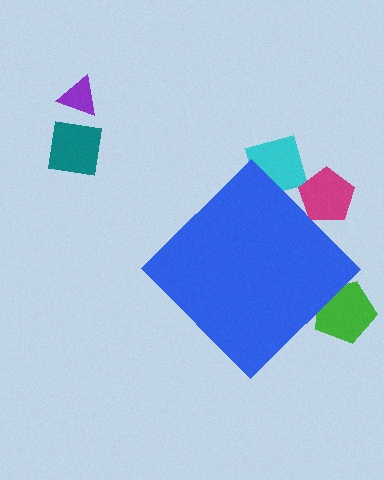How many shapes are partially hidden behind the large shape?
3 shapes are partially hidden.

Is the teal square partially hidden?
No, the teal square is fully visible.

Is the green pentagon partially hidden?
Yes, the green pentagon is partially hidden behind the blue diamond.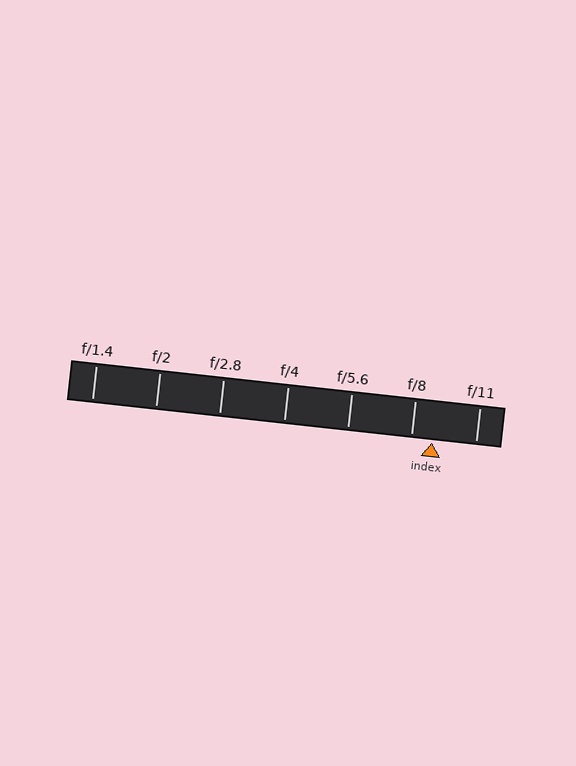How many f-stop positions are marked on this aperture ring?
There are 7 f-stop positions marked.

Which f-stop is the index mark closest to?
The index mark is closest to f/8.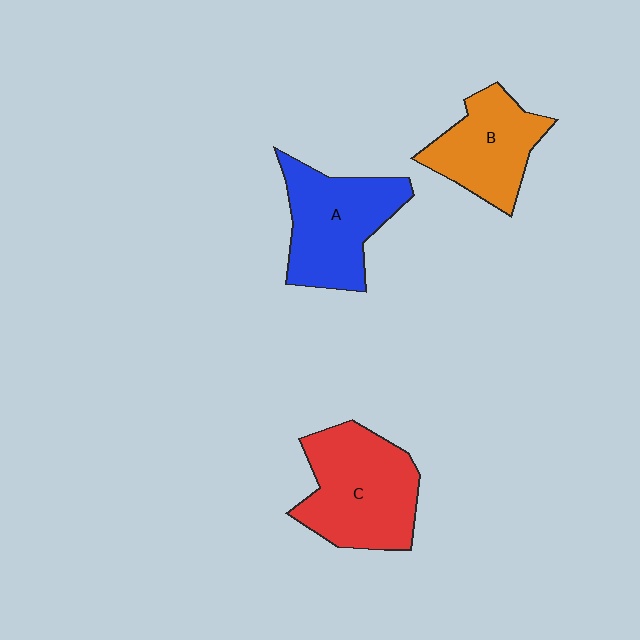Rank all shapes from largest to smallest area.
From largest to smallest: C (red), A (blue), B (orange).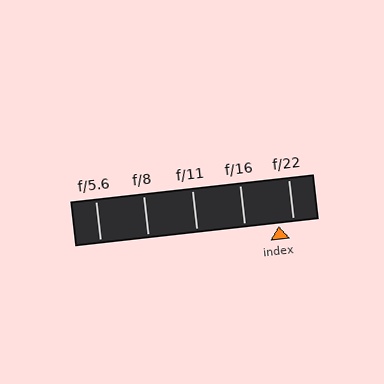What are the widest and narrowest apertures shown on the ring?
The widest aperture shown is f/5.6 and the narrowest is f/22.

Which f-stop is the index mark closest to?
The index mark is closest to f/22.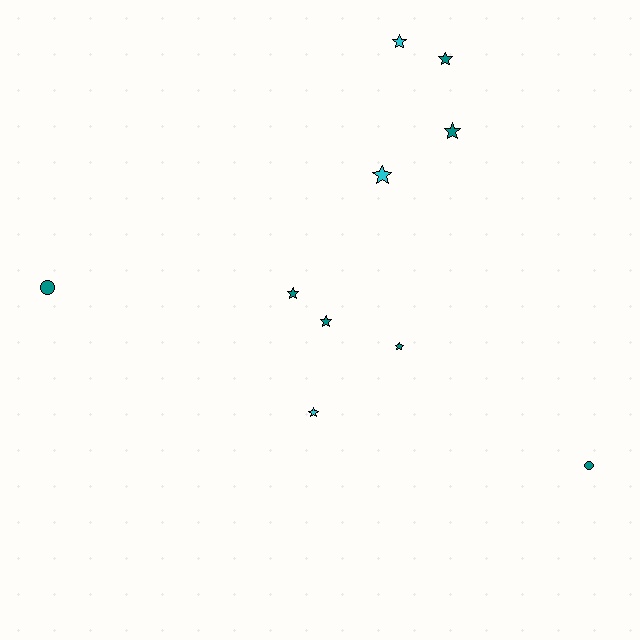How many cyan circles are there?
There are no cyan circles.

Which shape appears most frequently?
Star, with 8 objects.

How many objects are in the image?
There are 10 objects.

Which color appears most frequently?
Teal, with 7 objects.